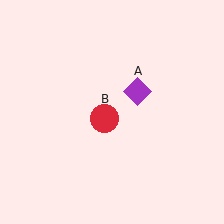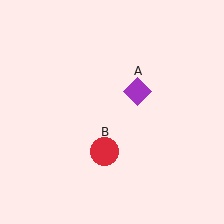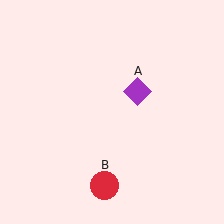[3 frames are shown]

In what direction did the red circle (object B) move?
The red circle (object B) moved down.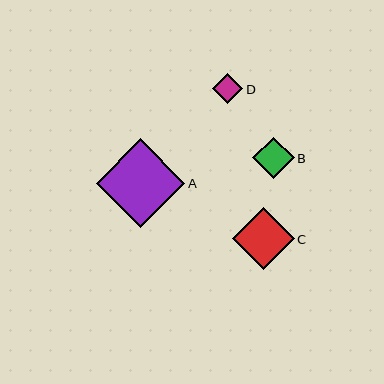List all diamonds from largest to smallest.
From largest to smallest: A, C, B, D.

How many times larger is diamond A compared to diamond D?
Diamond A is approximately 2.9 times the size of diamond D.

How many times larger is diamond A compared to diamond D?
Diamond A is approximately 2.9 times the size of diamond D.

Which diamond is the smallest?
Diamond D is the smallest with a size of approximately 30 pixels.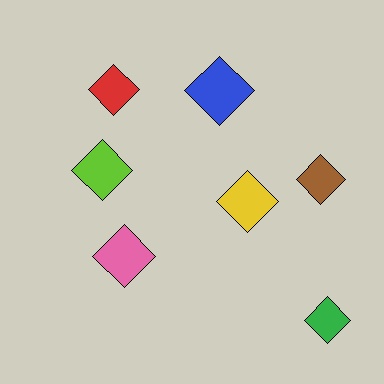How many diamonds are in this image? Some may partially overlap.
There are 7 diamonds.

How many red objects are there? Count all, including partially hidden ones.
There is 1 red object.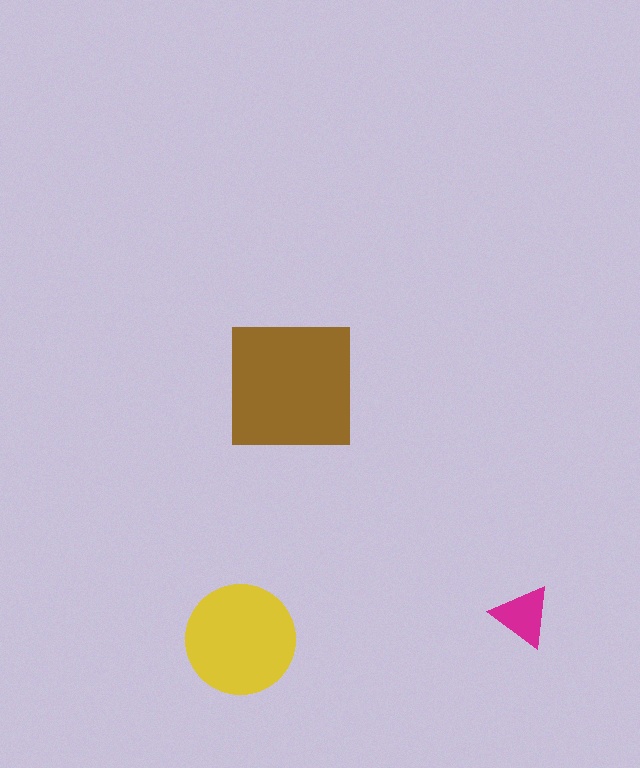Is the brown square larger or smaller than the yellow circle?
Larger.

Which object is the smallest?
The magenta triangle.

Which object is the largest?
The brown square.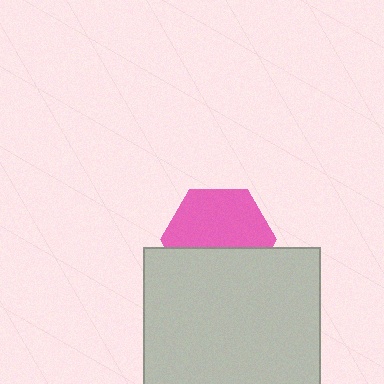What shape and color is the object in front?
The object in front is a light gray square.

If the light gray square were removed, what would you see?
You would see the complete pink hexagon.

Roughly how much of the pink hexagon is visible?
About half of it is visible (roughly 60%).